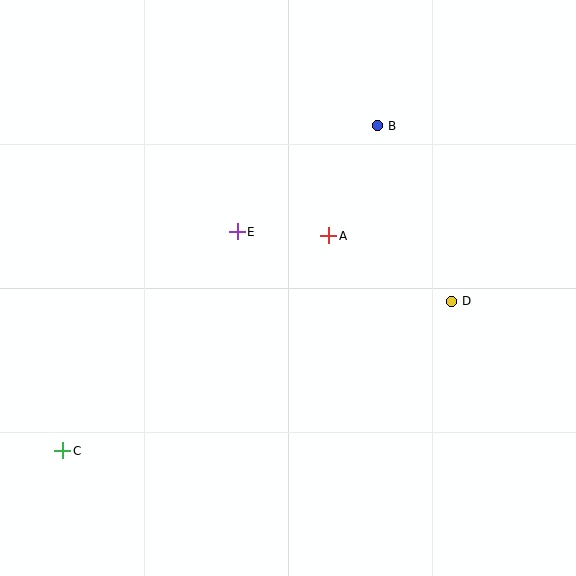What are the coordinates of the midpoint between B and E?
The midpoint between B and E is at (308, 179).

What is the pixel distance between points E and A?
The distance between E and A is 91 pixels.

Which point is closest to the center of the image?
Point A at (329, 236) is closest to the center.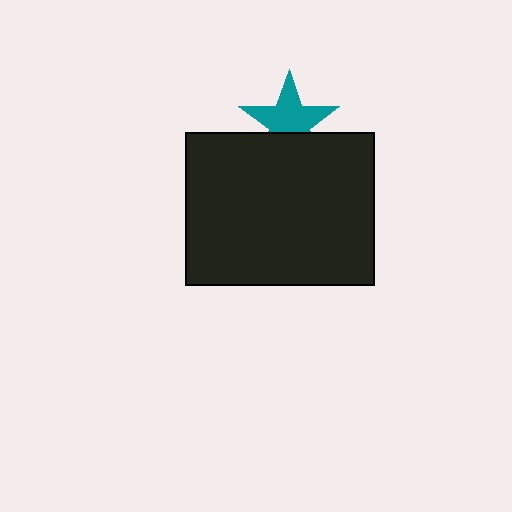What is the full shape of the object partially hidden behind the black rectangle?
The partially hidden object is a teal star.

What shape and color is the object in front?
The object in front is a black rectangle.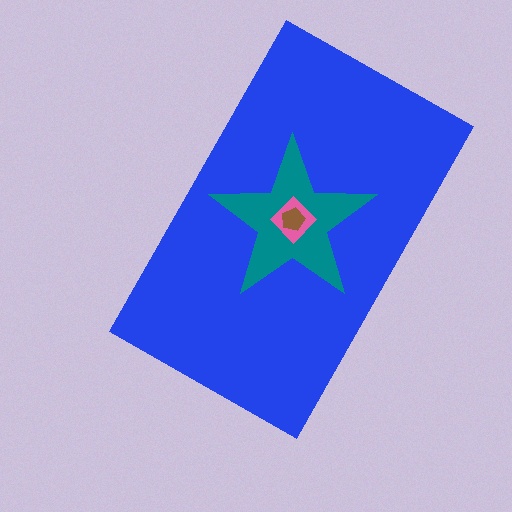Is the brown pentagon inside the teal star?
Yes.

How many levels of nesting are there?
4.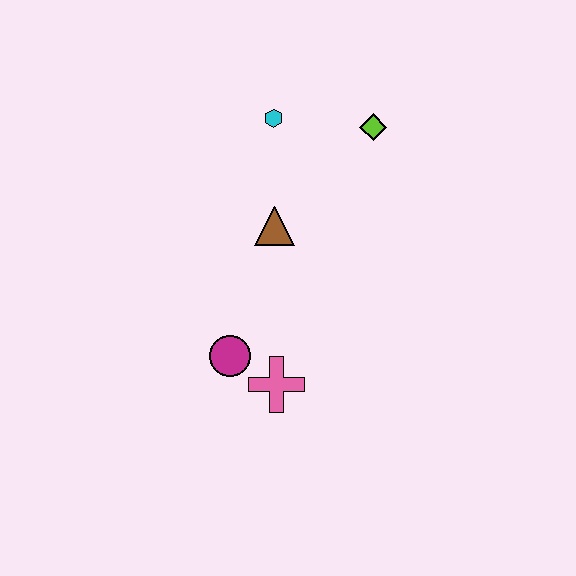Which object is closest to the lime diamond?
The cyan hexagon is closest to the lime diamond.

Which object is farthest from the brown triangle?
The pink cross is farthest from the brown triangle.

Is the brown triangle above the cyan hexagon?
No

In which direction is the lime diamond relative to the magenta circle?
The lime diamond is above the magenta circle.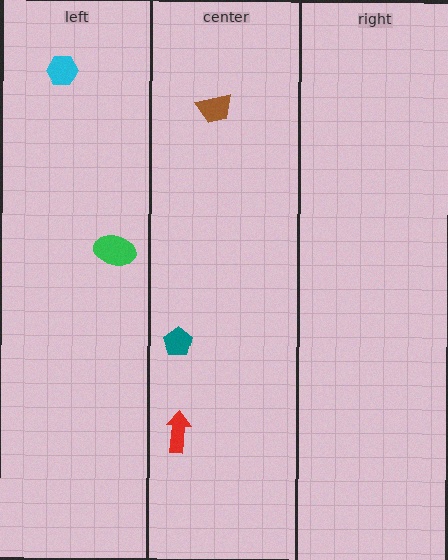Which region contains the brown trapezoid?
The center region.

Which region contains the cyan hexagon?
The left region.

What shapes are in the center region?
The teal pentagon, the red arrow, the brown trapezoid.